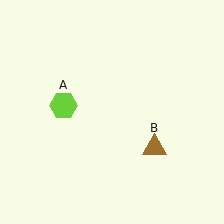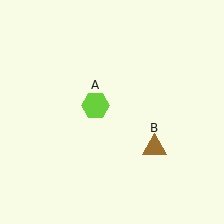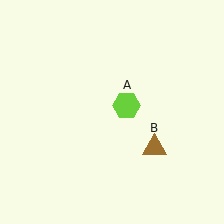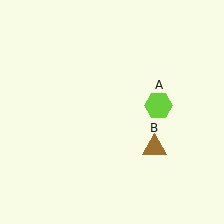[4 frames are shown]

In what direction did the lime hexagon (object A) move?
The lime hexagon (object A) moved right.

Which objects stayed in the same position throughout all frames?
Brown triangle (object B) remained stationary.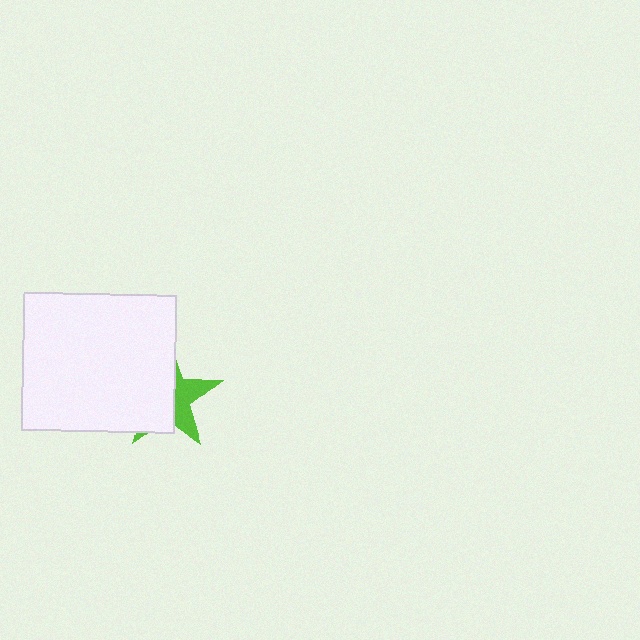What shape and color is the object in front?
The object in front is a white rectangle.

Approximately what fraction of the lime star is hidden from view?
Roughly 63% of the lime star is hidden behind the white rectangle.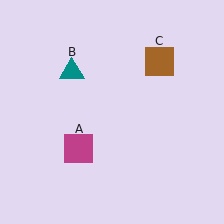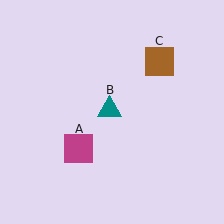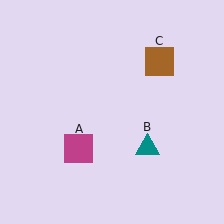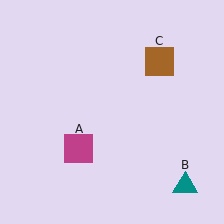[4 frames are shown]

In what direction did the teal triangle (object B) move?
The teal triangle (object B) moved down and to the right.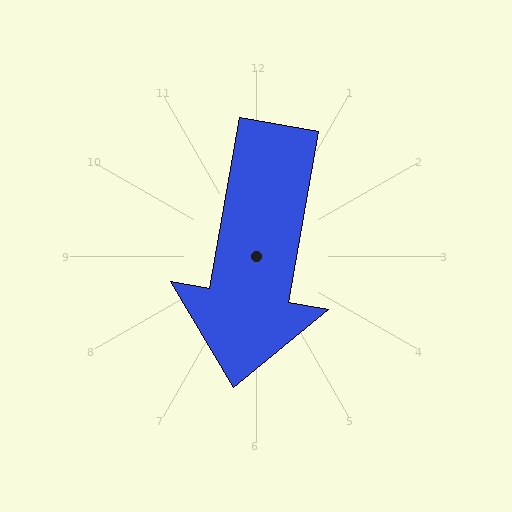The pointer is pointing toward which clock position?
Roughly 6 o'clock.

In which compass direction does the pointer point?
South.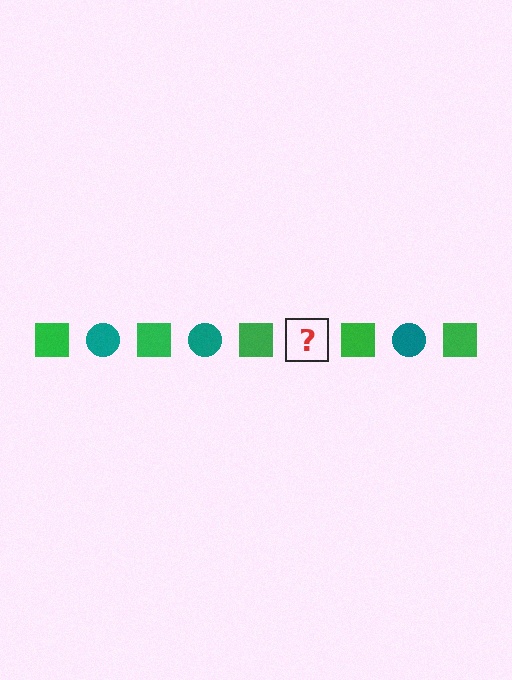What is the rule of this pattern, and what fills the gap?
The rule is that the pattern alternates between green square and teal circle. The gap should be filled with a teal circle.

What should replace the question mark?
The question mark should be replaced with a teal circle.